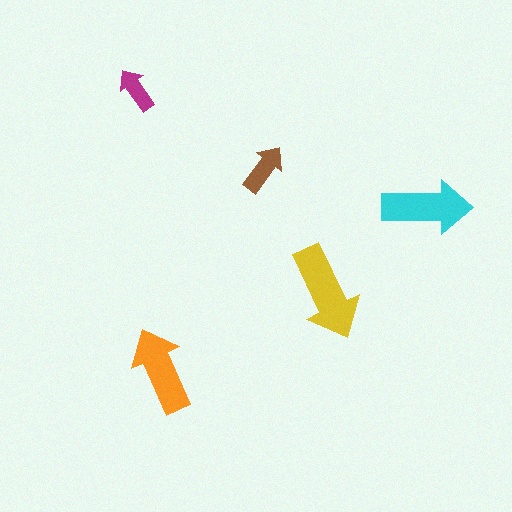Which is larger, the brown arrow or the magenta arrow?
The brown one.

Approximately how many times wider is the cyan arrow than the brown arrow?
About 2 times wider.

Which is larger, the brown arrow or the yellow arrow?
The yellow one.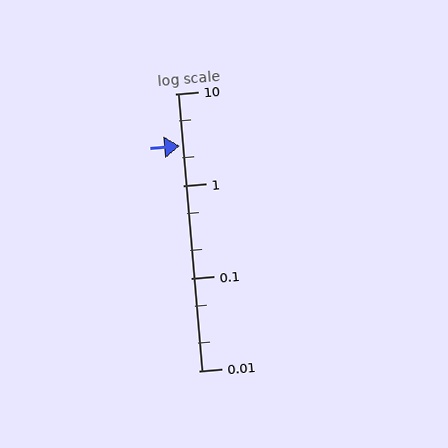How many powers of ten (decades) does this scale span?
The scale spans 3 decades, from 0.01 to 10.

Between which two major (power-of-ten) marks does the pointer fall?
The pointer is between 1 and 10.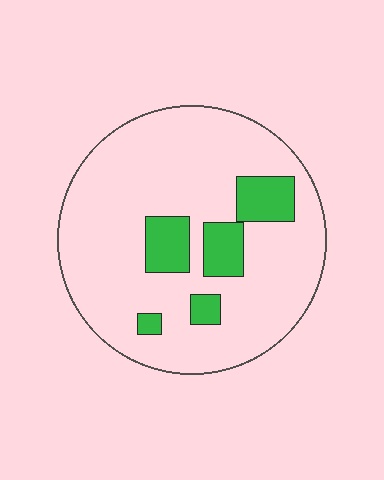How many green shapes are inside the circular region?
5.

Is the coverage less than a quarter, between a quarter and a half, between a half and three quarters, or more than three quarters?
Less than a quarter.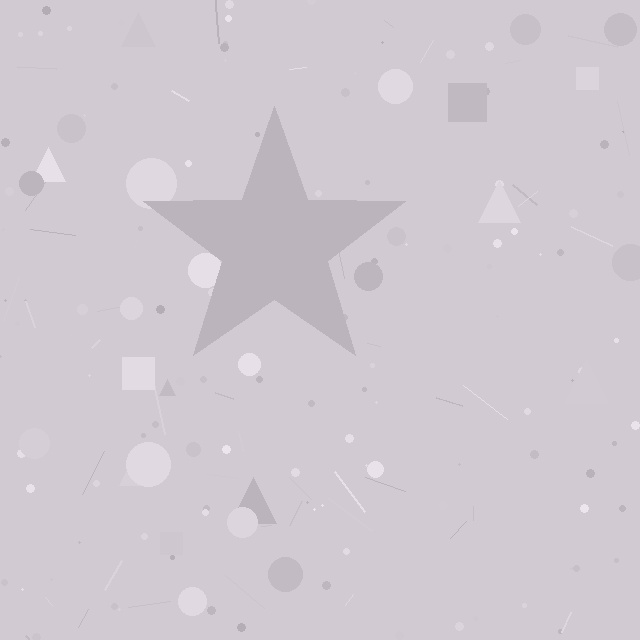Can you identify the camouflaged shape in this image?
The camouflaged shape is a star.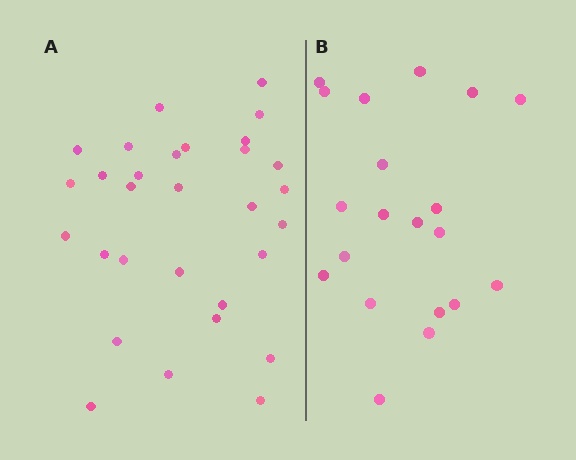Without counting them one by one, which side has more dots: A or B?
Region A (the left region) has more dots.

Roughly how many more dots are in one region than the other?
Region A has roughly 10 or so more dots than region B.